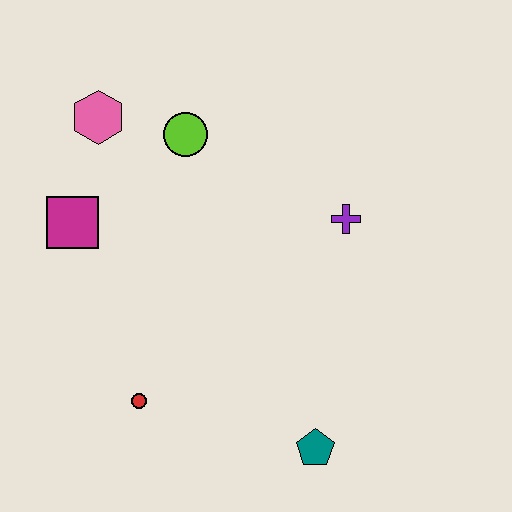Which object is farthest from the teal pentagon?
The pink hexagon is farthest from the teal pentagon.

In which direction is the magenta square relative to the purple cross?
The magenta square is to the left of the purple cross.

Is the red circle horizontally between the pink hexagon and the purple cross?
Yes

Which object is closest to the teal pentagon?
The red circle is closest to the teal pentagon.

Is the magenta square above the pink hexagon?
No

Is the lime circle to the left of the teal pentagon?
Yes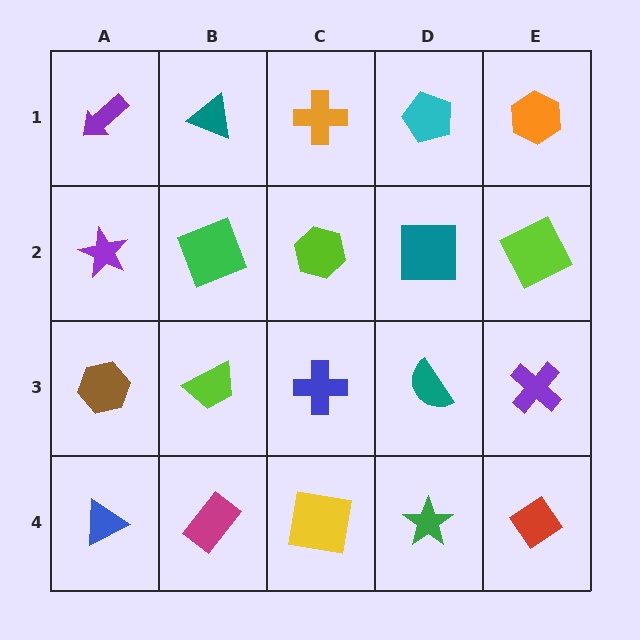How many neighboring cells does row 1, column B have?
3.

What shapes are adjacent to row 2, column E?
An orange hexagon (row 1, column E), a purple cross (row 3, column E), a teal square (row 2, column D).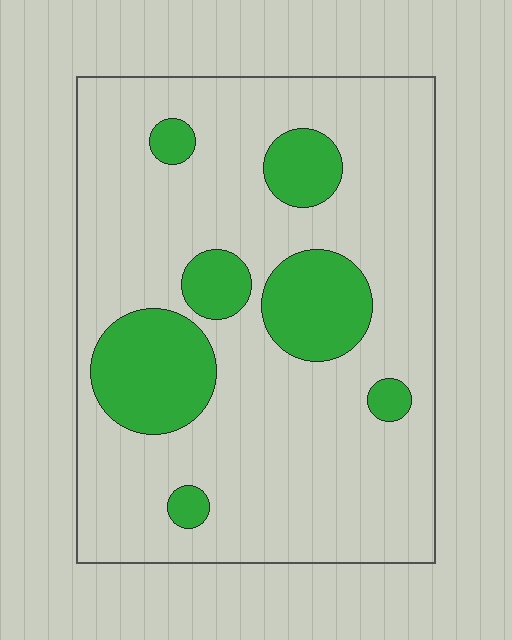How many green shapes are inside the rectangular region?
7.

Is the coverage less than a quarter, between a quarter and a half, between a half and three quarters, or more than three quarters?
Less than a quarter.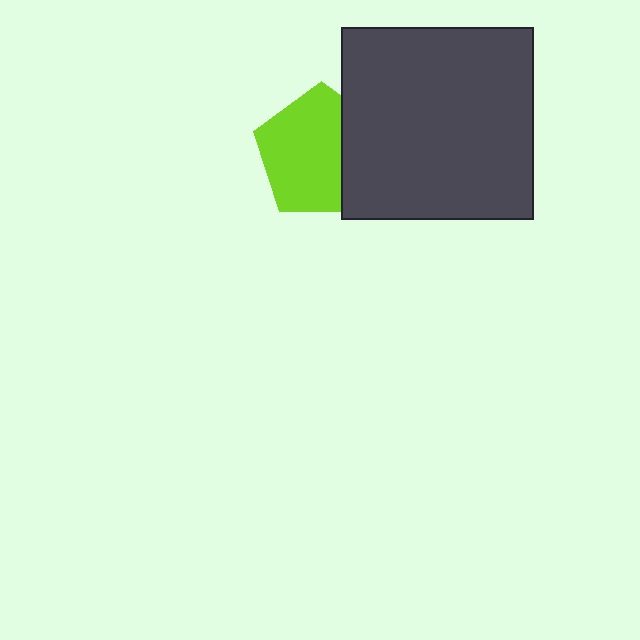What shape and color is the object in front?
The object in front is a dark gray square.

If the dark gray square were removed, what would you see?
You would see the complete lime pentagon.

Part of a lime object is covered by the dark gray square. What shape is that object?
It is a pentagon.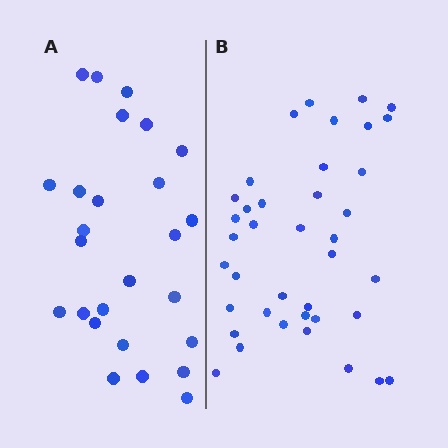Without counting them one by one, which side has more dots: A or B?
Region B (the right region) has more dots.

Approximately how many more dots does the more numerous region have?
Region B has approximately 15 more dots than region A.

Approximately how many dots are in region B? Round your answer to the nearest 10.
About 40 dots. (The exact count is 39, which rounds to 40.)